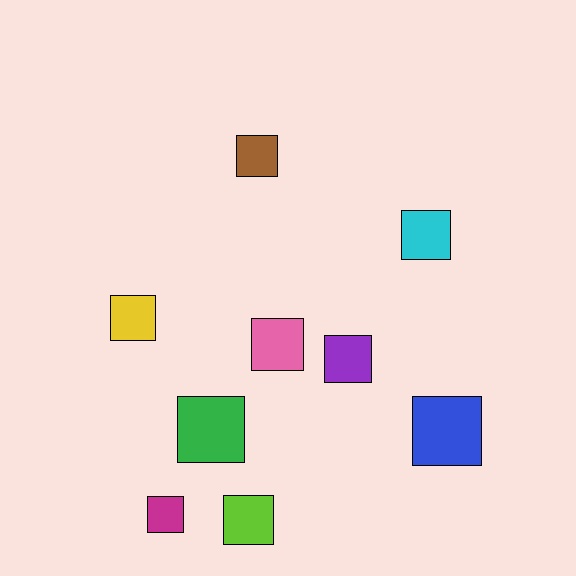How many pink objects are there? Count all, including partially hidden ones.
There is 1 pink object.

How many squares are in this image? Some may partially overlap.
There are 9 squares.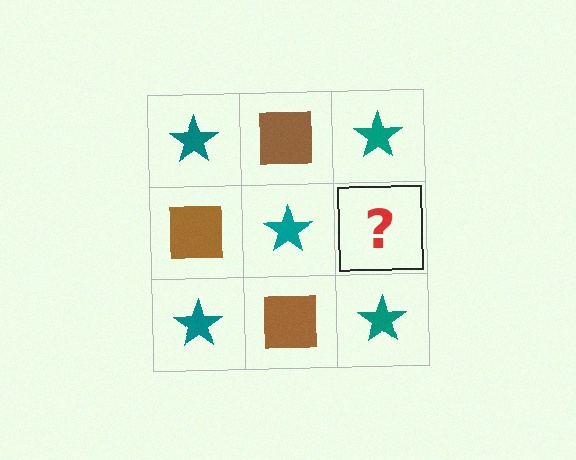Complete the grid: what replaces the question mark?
The question mark should be replaced with a brown square.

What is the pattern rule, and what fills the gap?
The rule is that it alternates teal star and brown square in a checkerboard pattern. The gap should be filled with a brown square.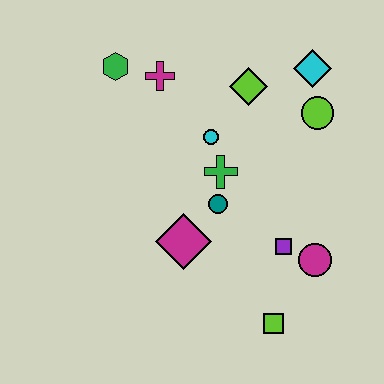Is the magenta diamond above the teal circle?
No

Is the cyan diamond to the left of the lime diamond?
No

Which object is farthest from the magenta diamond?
The cyan diamond is farthest from the magenta diamond.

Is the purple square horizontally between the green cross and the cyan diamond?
Yes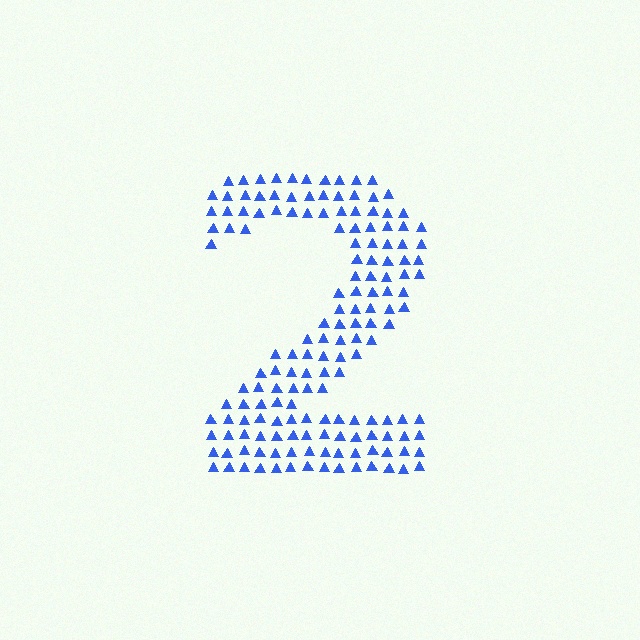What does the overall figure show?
The overall figure shows the digit 2.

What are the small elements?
The small elements are triangles.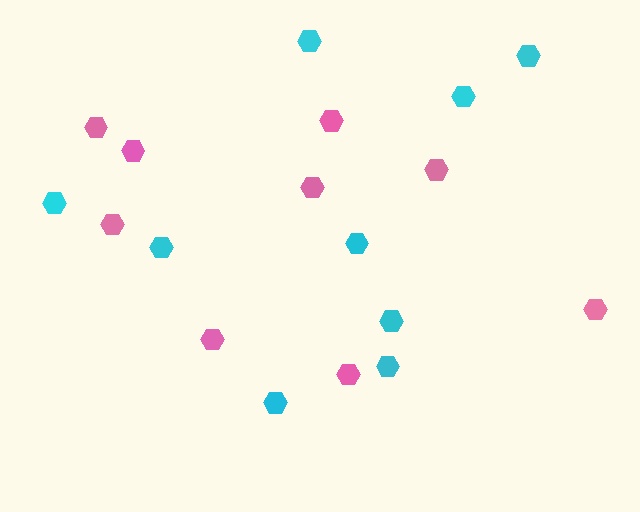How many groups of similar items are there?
There are 2 groups: one group of pink hexagons (9) and one group of cyan hexagons (9).